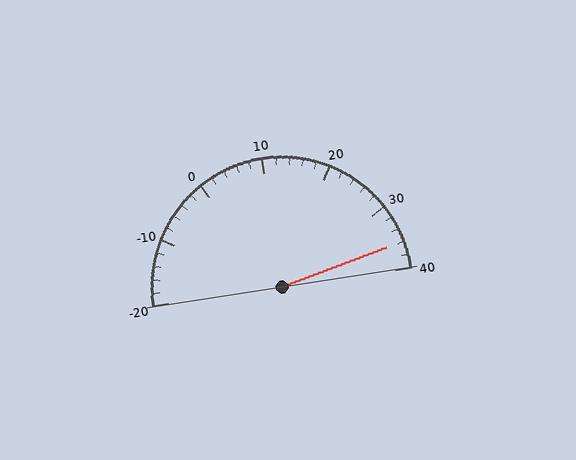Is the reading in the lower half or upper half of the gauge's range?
The reading is in the upper half of the range (-20 to 40).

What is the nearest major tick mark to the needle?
The nearest major tick mark is 40.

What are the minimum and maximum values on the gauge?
The gauge ranges from -20 to 40.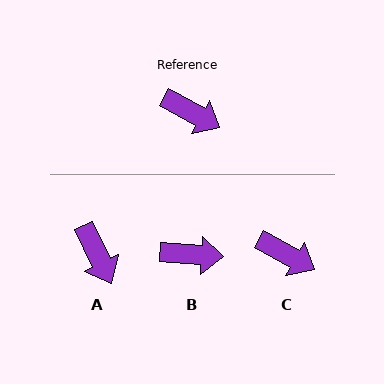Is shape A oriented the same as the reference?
No, it is off by about 35 degrees.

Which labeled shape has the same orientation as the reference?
C.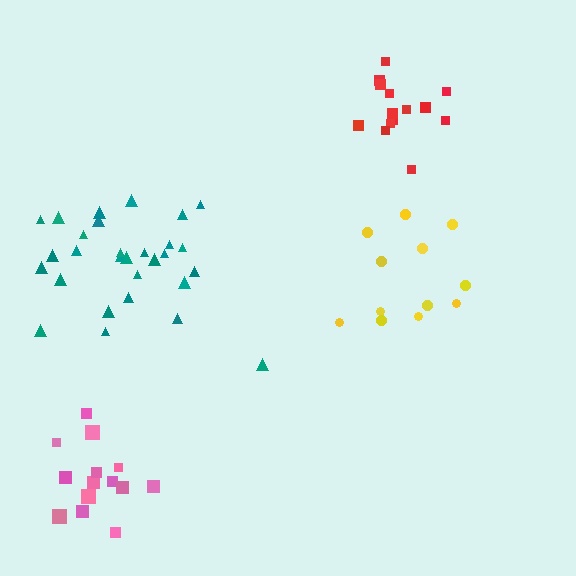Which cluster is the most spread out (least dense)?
Yellow.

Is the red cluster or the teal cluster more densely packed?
Red.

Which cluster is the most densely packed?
Red.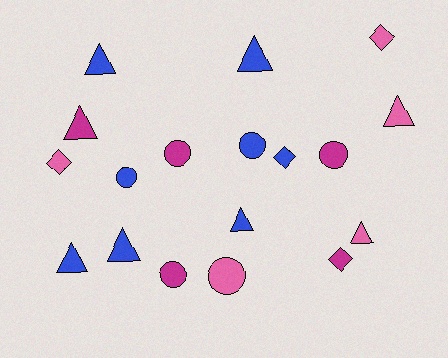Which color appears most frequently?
Blue, with 8 objects.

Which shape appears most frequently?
Triangle, with 8 objects.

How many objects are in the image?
There are 18 objects.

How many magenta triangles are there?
There is 1 magenta triangle.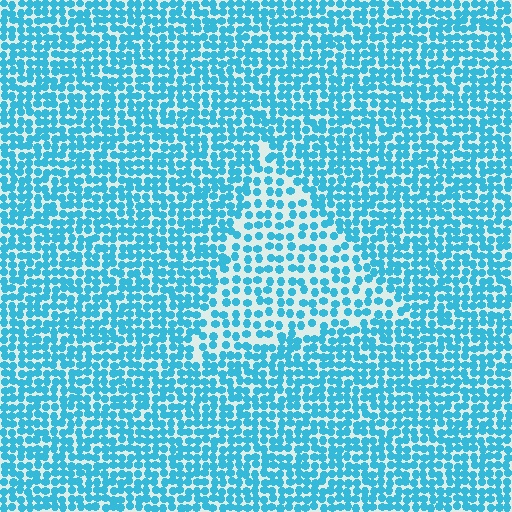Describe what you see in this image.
The image contains small cyan elements arranged at two different densities. A triangle-shaped region is visible where the elements are less densely packed than the surrounding area.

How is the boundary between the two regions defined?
The boundary is defined by a change in element density (approximately 1.7x ratio). All elements are the same color, size, and shape.